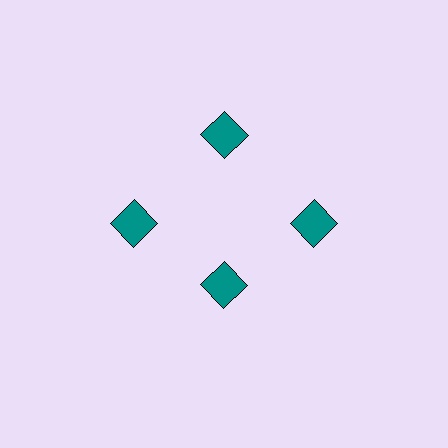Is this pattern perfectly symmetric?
No. The 4 teal squares are arranged in a ring, but one element near the 6 o'clock position is pulled inward toward the center, breaking the 4-fold rotational symmetry.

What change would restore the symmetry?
The symmetry would be restored by moving it outward, back onto the ring so that all 4 squares sit at equal angles and equal distance from the center.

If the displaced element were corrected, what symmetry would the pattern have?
It would have 4-fold rotational symmetry — the pattern would map onto itself every 90 degrees.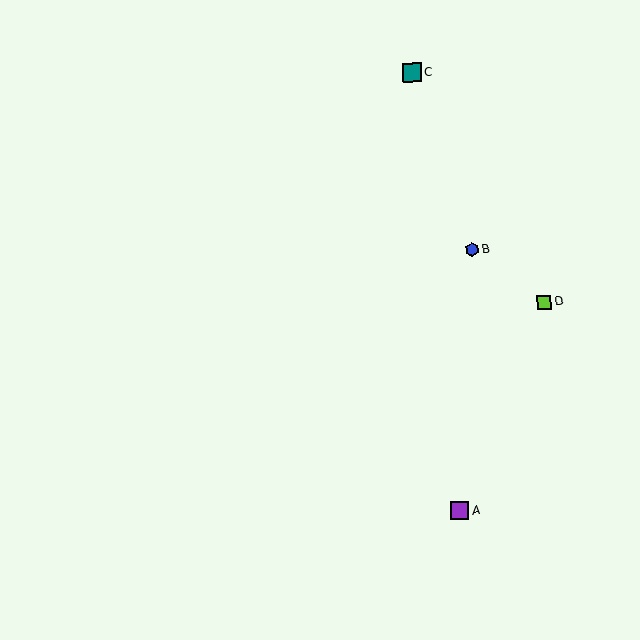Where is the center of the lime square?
The center of the lime square is at (544, 302).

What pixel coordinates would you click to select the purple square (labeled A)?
Click at (460, 511) to select the purple square A.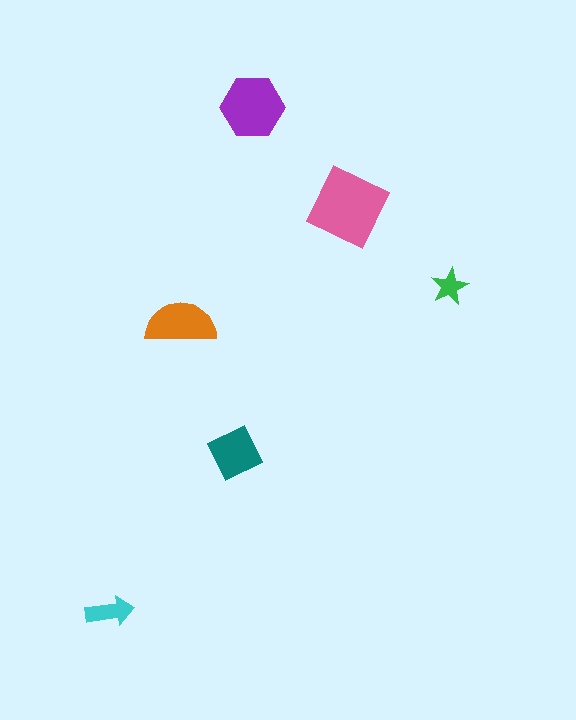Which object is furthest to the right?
The green star is rightmost.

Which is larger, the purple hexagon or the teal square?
The purple hexagon.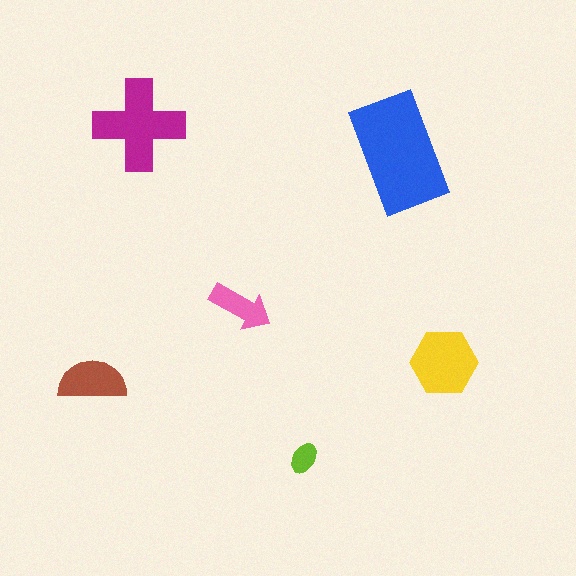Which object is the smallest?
The lime ellipse.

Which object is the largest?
The blue rectangle.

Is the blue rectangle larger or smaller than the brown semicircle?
Larger.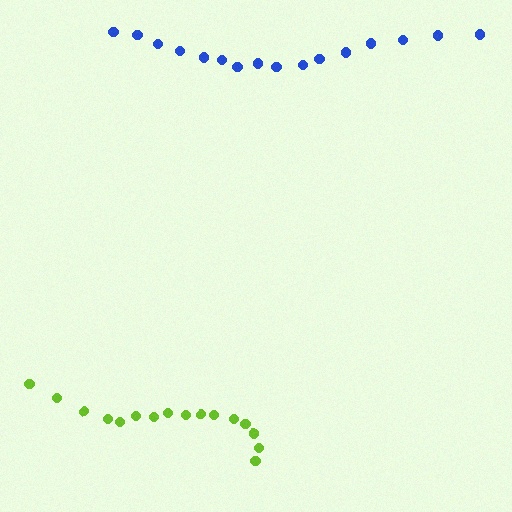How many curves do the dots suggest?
There are 2 distinct paths.